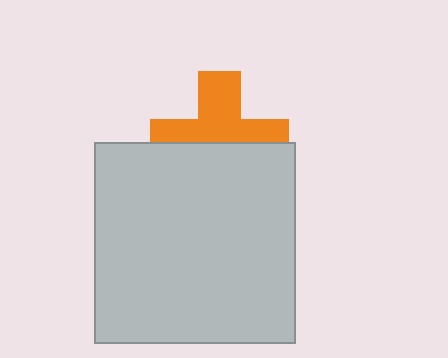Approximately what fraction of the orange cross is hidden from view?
Roughly 49% of the orange cross is hidden behind the light gray square.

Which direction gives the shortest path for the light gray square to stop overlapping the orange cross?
Moving down gives the shortest separation.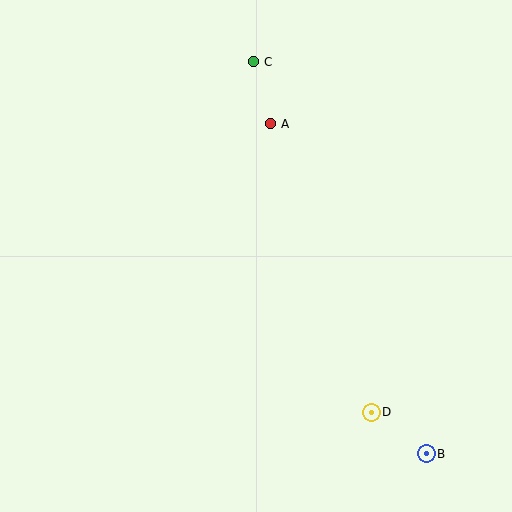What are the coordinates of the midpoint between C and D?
The midpoint between C and D is at (312, 237).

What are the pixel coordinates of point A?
Point A is at (270, 124).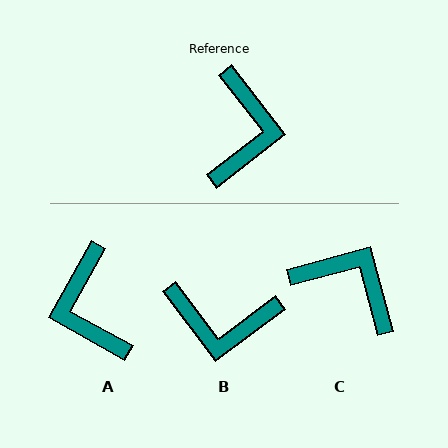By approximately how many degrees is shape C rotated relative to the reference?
Approximately 67 degrees counter-clockwise.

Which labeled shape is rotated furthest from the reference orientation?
A, about 157 degrees away.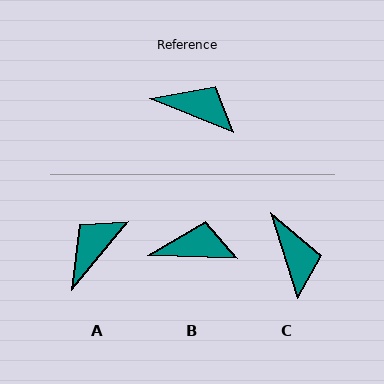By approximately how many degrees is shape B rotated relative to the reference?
Approximately 20 degrees counter-clockwise.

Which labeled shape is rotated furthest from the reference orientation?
A, about 73 degrees away.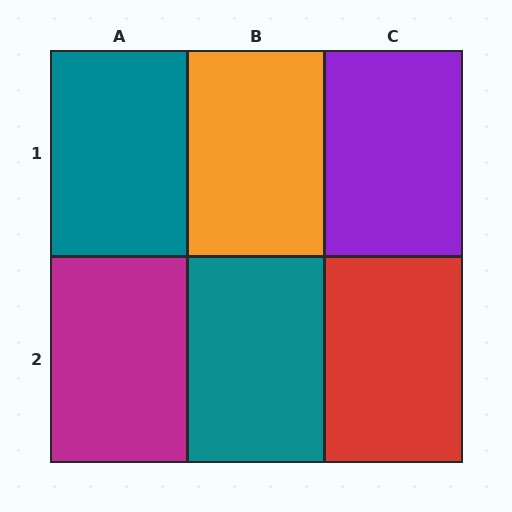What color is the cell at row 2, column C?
Red.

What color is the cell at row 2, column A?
Magenta.